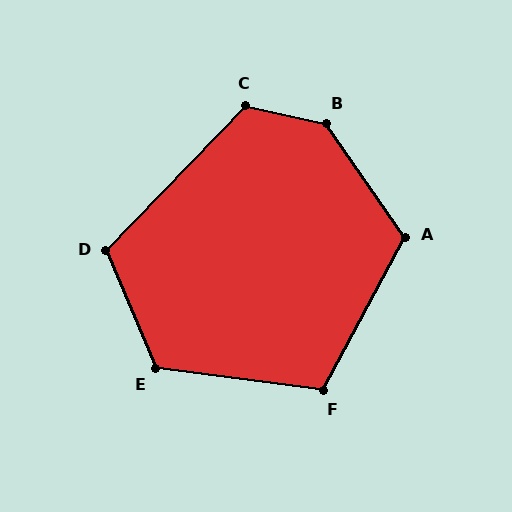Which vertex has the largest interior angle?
B, at approximately 137 degrees.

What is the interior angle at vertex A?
Approximately 117 degrees (obtuse).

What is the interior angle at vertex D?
Approximately 113 degrees (obtuse).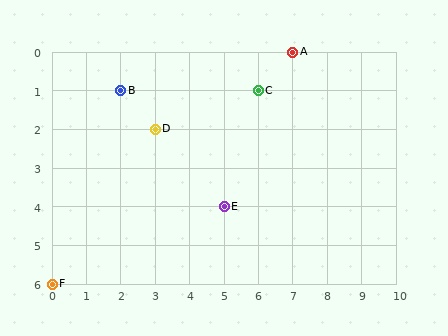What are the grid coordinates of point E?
Point E is at grid coordinates (5, 4).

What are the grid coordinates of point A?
Point A is at grid coordinates (7, 0).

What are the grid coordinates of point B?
Point B is at grid coordinates (2, 1).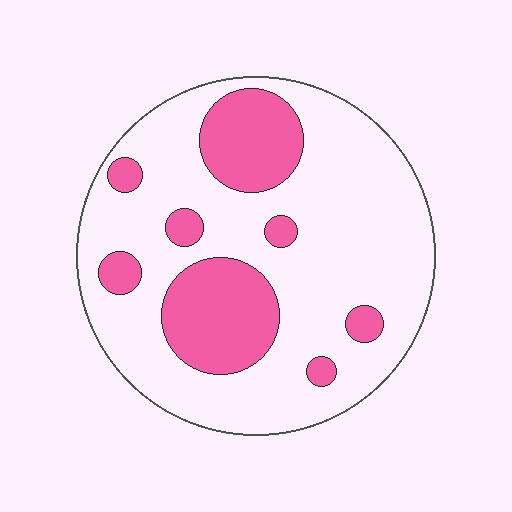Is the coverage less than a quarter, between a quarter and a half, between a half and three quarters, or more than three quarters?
Between a quarter and a half.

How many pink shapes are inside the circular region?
8.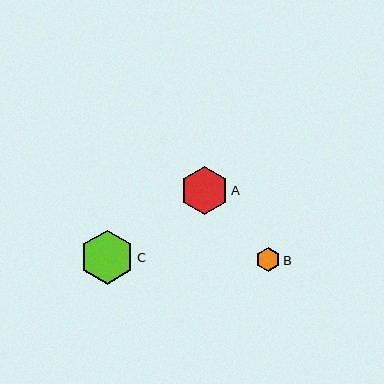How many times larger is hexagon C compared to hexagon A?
Hexagon C is approximately 1.1 times the size of hexagon A.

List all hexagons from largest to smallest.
From largest to smallest: C, A, B.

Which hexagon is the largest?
Hexagon C is the largest with a size of approximately 54 pixels.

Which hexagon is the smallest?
Hexagon B is the smallest with a size of approximately 24 pixels.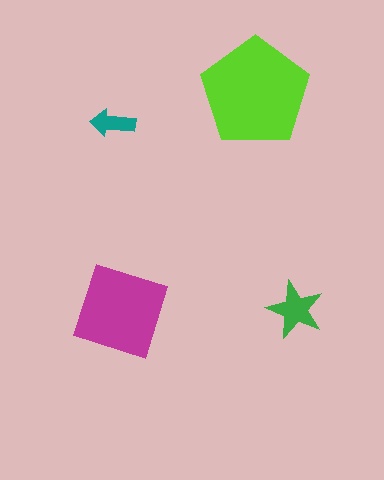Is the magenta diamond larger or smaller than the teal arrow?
Larger.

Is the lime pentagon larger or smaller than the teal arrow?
Larger.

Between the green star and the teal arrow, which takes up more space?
The green star.